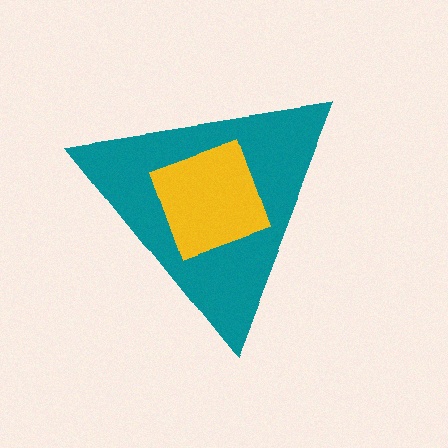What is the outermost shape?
The teal triangle.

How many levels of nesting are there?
2.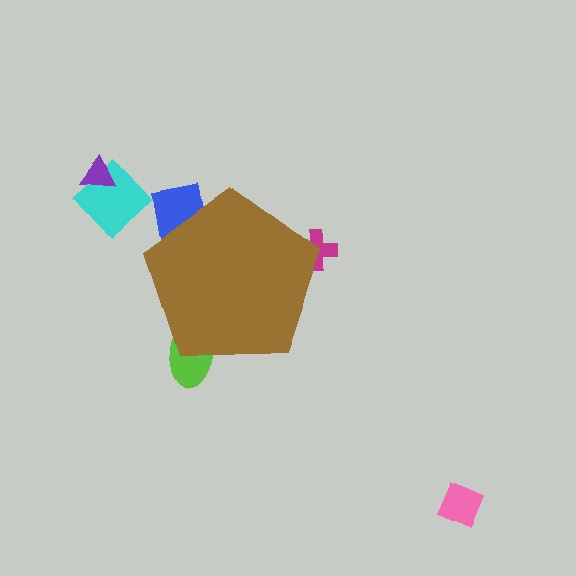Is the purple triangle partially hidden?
No, the purple triangle is fully visible.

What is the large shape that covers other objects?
A brown pentagon.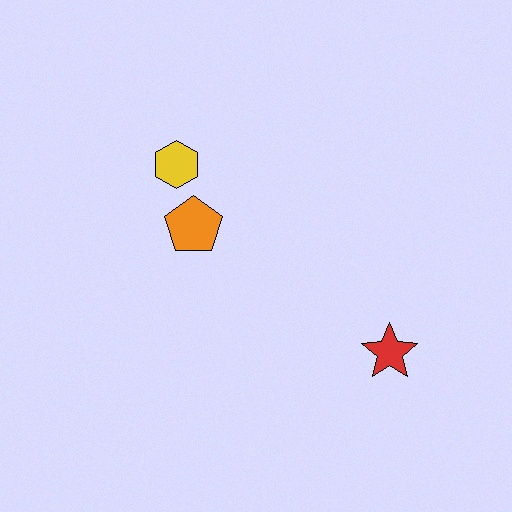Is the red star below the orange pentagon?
Yes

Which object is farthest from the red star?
The yellow hexagon is farthest from the red star.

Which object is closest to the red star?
The orange pentagon is closest to the red star.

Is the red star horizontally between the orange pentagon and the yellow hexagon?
No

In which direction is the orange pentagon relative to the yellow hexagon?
The orange pentagon is below the yellow hexagon.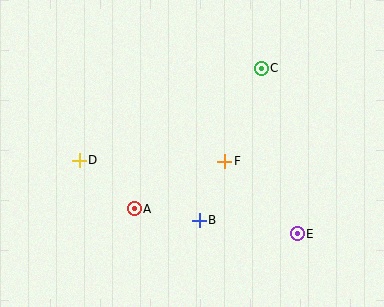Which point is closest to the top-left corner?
Point D is closest to the top-left corner.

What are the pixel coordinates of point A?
Point A is at (134, 209).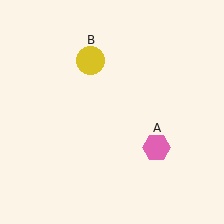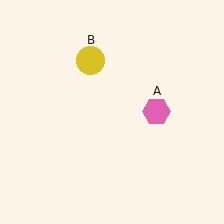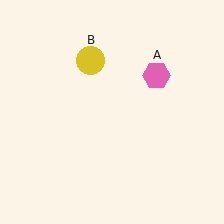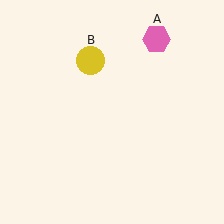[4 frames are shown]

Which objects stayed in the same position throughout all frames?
Yellow circle (object B) remained stationary.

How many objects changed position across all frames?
1 object changed position: pink hexagon (object A).